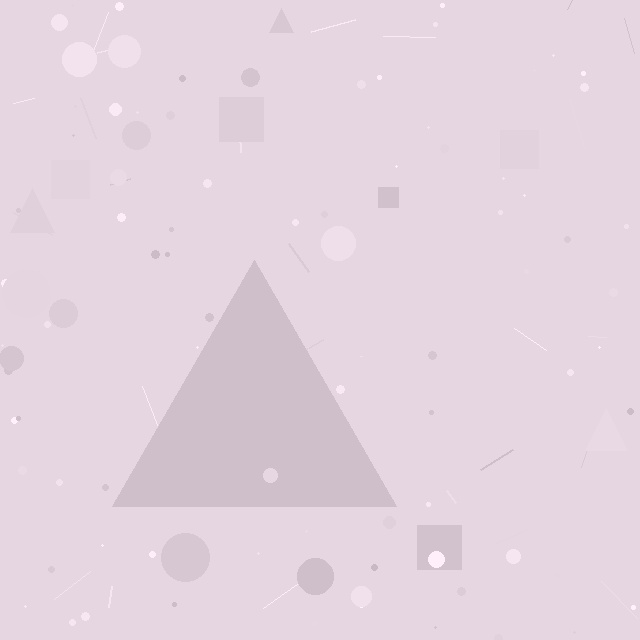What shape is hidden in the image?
A triangle is hidden in the image.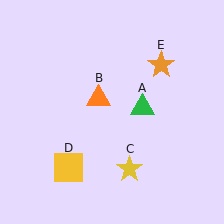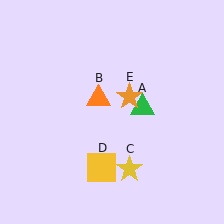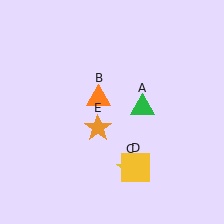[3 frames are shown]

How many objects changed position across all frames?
2 objects changed position: yellow square (object D), orange star (object E).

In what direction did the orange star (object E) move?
The orange star (object E) moved down and to the left.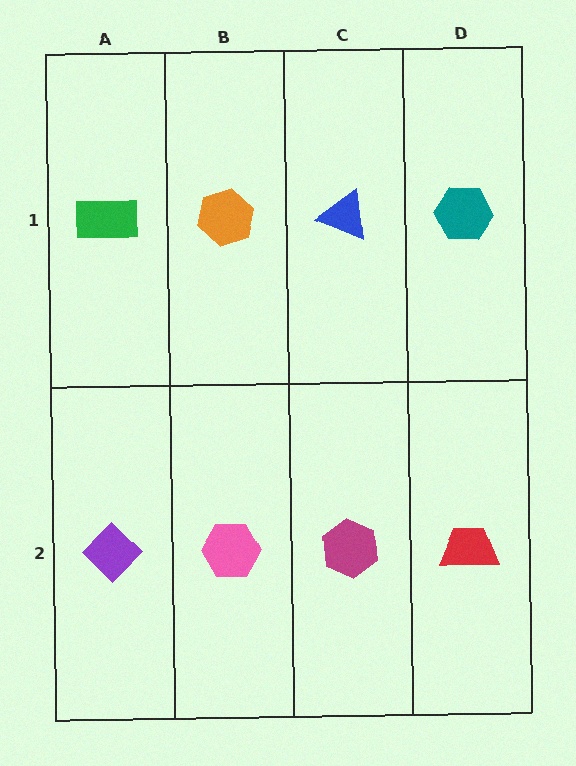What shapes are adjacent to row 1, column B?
A pink hexagon (row 2, column B), a green rectangle (row 1, column A), a blue triangle (row 1, column C).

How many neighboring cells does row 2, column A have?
2.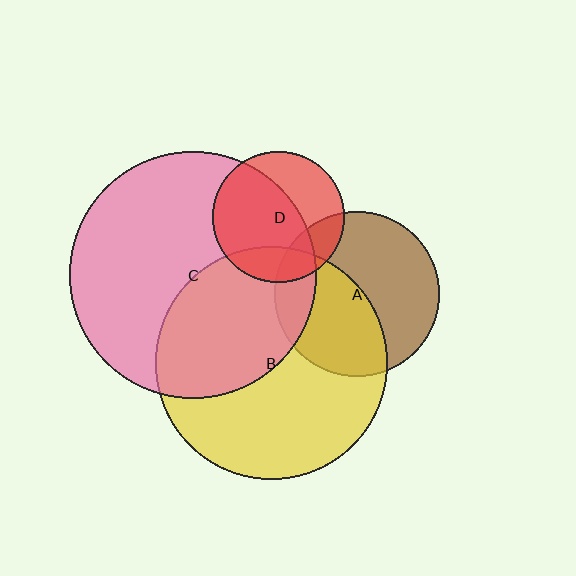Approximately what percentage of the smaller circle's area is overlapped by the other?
Approximately 20%.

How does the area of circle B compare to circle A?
Approximately 2.0 times.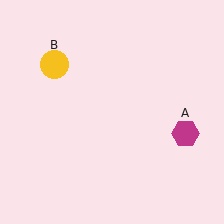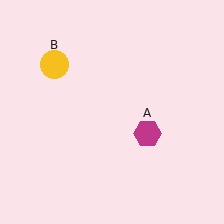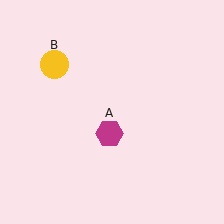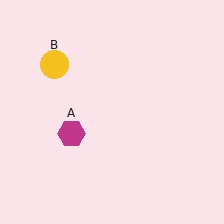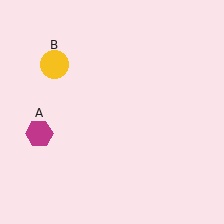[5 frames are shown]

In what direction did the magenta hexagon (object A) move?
The magenta hexagon (object A) moved left.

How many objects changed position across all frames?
1 object changed position: magenta hexagon (object A).